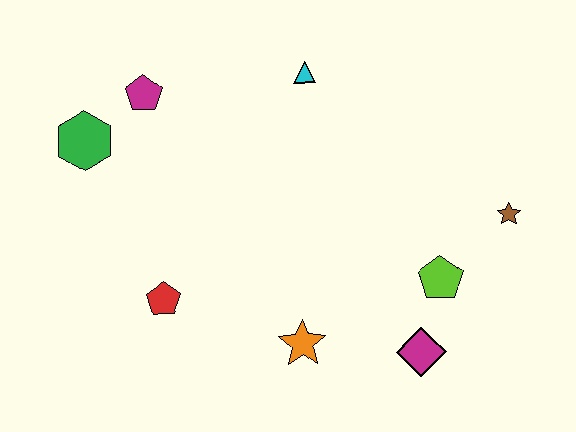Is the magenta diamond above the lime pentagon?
No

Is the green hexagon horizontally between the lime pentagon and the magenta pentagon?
No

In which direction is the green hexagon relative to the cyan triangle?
The green hexagon is to the left of the cyan triangle.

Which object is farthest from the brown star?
The green hexagon is farthest from the brown star.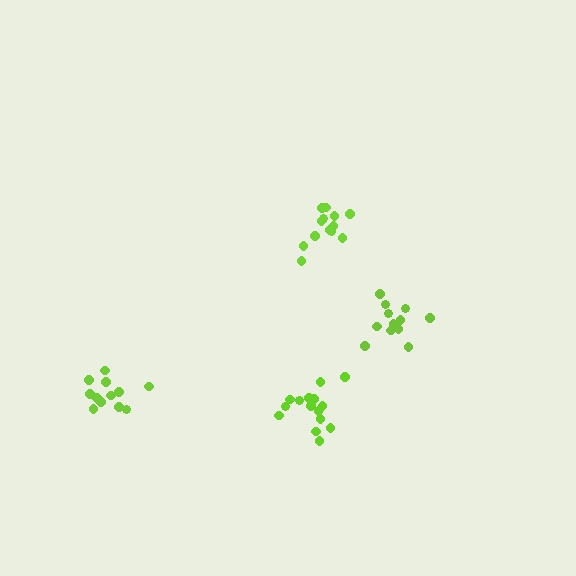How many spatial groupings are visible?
There are 4 spatial groupings.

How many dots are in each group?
Group 1: 12 dots, Group 2: 12 dots, Group 3: 15 dots, Group 4: 13 dots (52 total).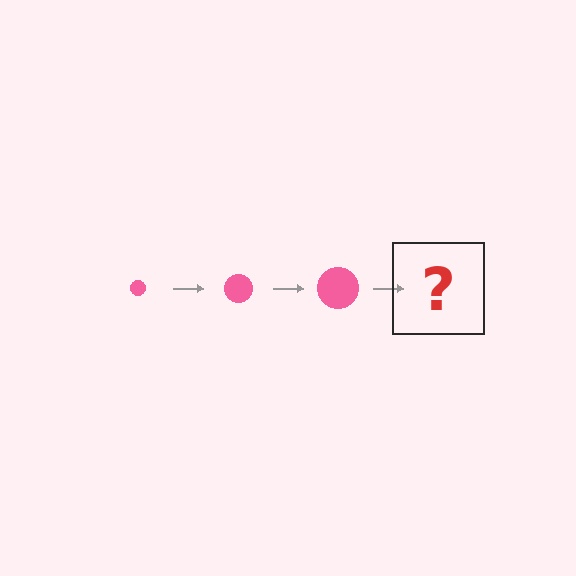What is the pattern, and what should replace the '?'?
The pattern is that the circle gets progressively larger each step. The '?' should be a pink circle, larger than the previous one.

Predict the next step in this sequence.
The next step is a pink circle, larger than the previous one.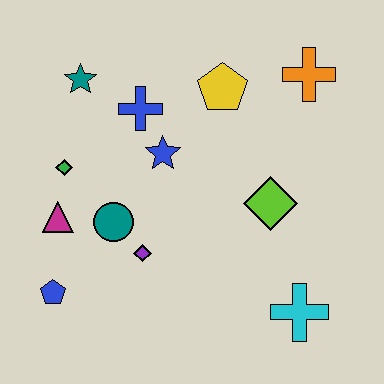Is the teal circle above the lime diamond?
No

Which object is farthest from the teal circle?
The orange cross is farthest from the teal circle.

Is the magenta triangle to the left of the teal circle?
Yes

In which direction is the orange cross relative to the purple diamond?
The orange cross is above the purple diamond.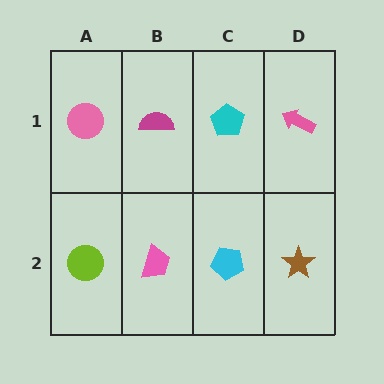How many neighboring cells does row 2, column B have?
3.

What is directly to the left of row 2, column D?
A cyan pentagon.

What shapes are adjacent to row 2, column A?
A pink circle (row 1, column A), a pink trapezoid (row 2, column B).